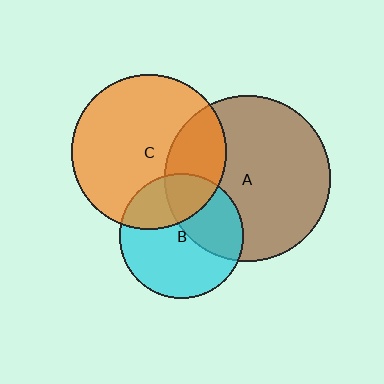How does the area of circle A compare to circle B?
Approximately 1.8 times.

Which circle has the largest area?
Circle A (brown).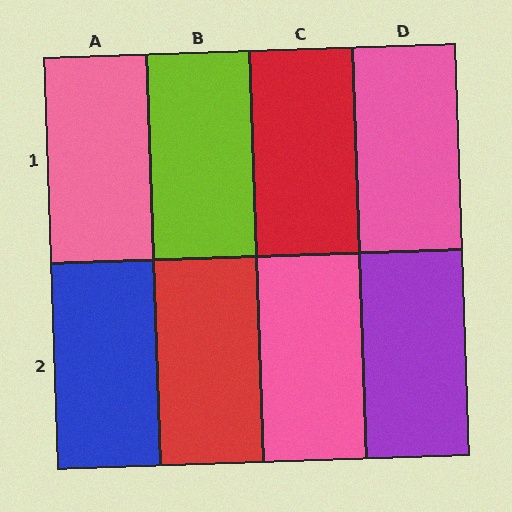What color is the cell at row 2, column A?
Blue.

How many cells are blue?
1 cell is blue.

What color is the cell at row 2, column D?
Purple.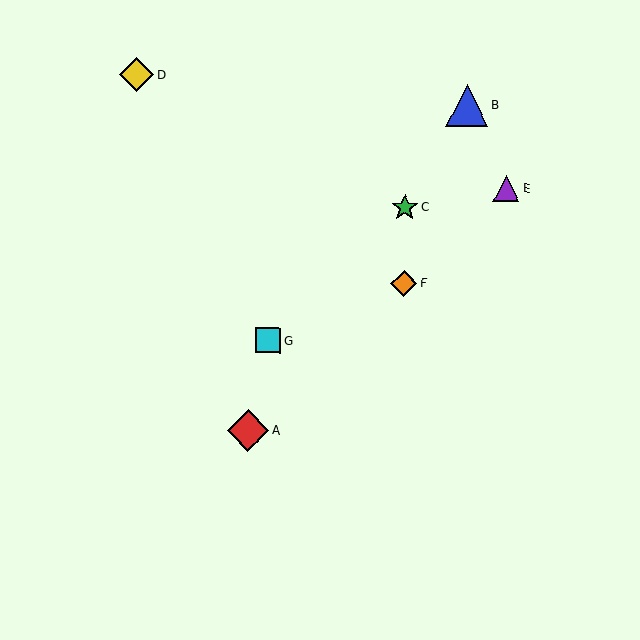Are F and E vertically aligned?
No, F is at x≈404 and E is at x≈506.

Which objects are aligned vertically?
Objects C, F are aligned vertically.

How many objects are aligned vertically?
2 objects (C, F) are aligned vertically.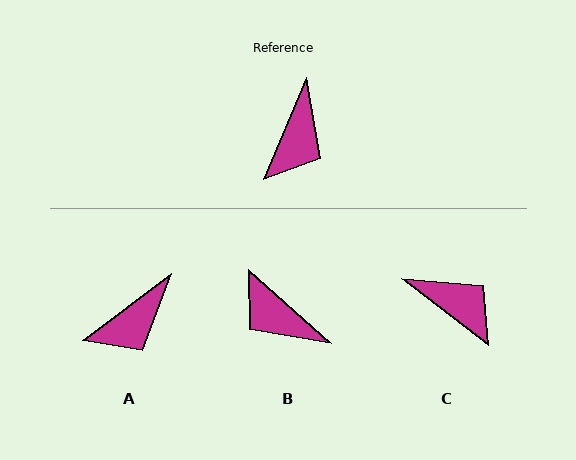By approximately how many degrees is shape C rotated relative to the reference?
Approximately 75 degrees counter-clockwise.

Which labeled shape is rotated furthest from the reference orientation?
B, about 109 degrees away.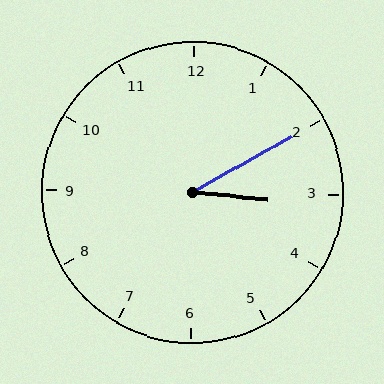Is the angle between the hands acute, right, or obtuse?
It is acute.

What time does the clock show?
3:10.